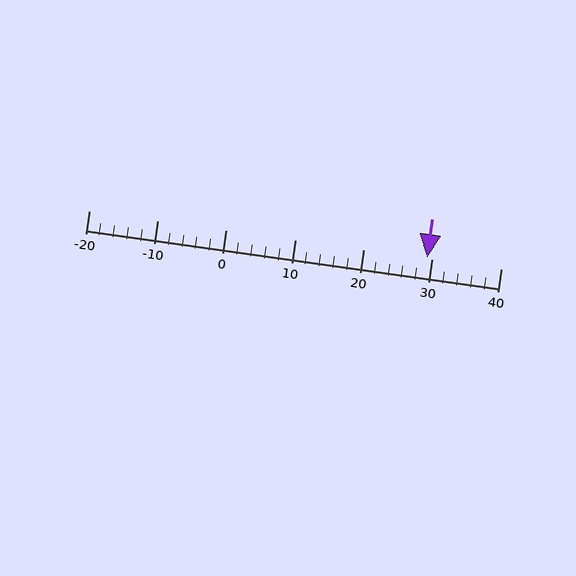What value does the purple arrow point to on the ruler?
The purple arrow points to approximately 29.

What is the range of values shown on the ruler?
The ruler shows values from -20 to 40.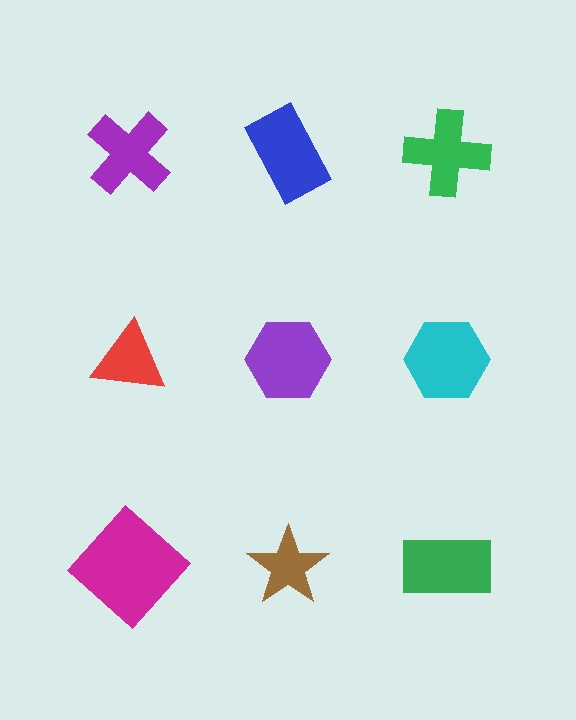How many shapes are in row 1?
3 shapes.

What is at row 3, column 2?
A brown star.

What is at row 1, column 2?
A blue rectangle.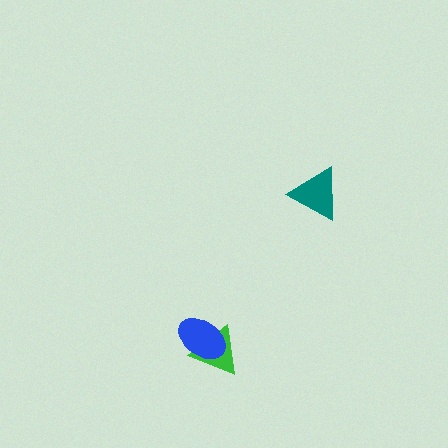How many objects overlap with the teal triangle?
0 objects overlap with the teal triangle.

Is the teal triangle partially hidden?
No, no other shape covers it.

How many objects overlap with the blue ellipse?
1 object overlaps with the blue ellipse.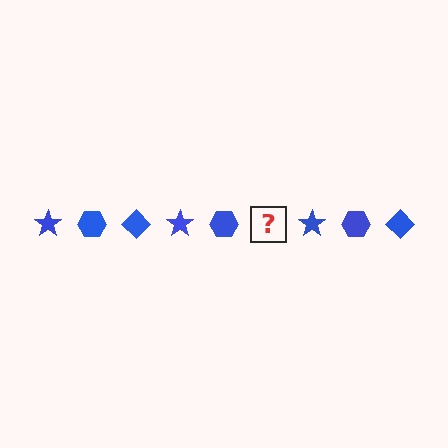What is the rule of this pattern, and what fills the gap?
The rule is that the pattern cycles through star, hexagon, diamond shapes in blue. The gap should be filled with a blue diamond.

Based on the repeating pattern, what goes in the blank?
The blank should be a blue diamond.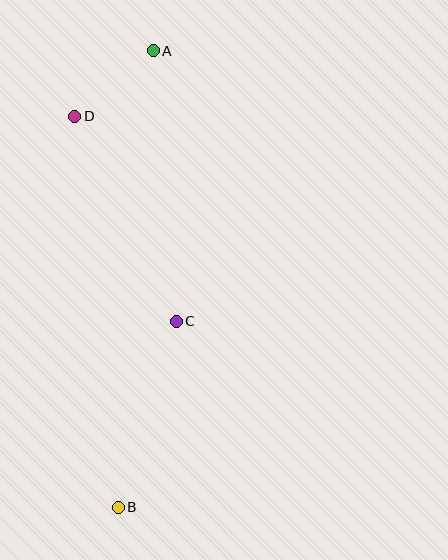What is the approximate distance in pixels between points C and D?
The distance between C and D is approximately 229 pixels.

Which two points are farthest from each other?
Points A and B are farthest from each other.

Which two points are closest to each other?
Points A and D are closest to each other.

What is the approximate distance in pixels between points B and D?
The distance between B and D is approximately 394 pixels.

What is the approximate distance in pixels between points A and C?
The distance between A and C is approximately 271 pixels.